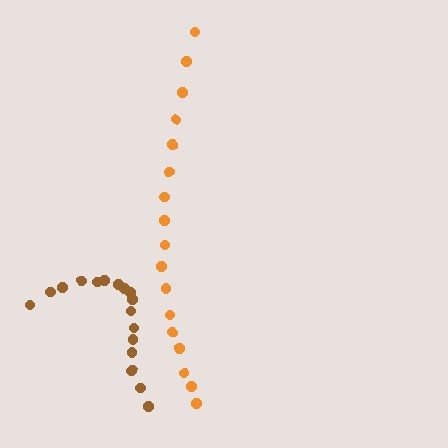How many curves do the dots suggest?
There are 2 distinct paths.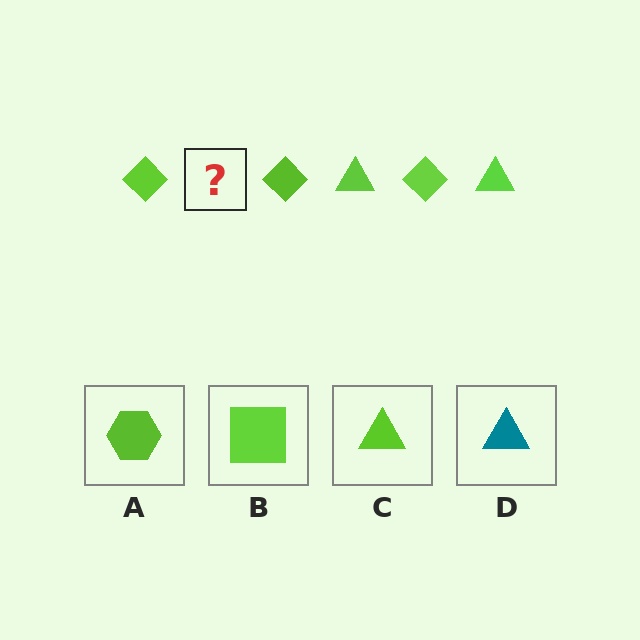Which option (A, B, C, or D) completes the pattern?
C.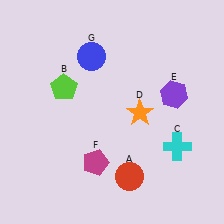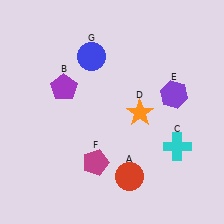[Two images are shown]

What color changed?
The pentagon (B) changed from lime in Image 1 to purple in Image 2.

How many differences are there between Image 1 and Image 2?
There is 1 difference between the two images.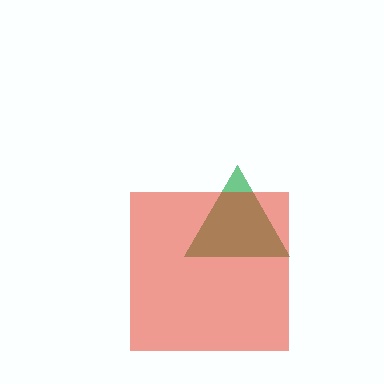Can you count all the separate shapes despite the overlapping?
Yes, there are 2 separate shapes.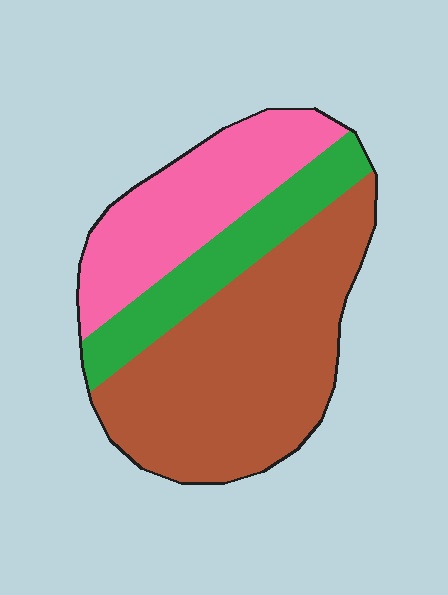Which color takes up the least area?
Green, at roughly 20%.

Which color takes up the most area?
Brown, at roughly 55%.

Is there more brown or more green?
Brown.